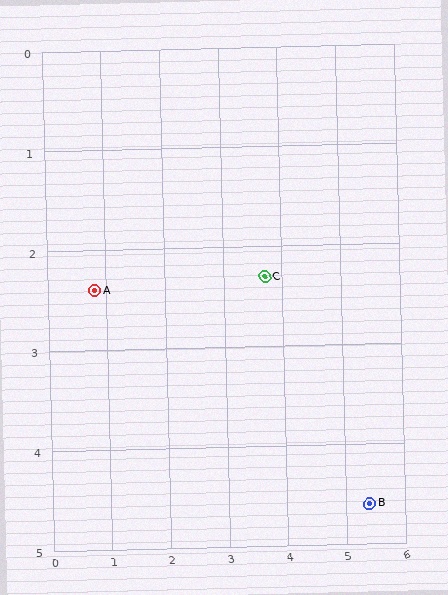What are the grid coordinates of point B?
Point B is at approximately (5.4, 4.6).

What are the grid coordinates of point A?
Point A is at approximately (0.8, 2.4).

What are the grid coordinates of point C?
Point C is at approximately (3.7, 2.3).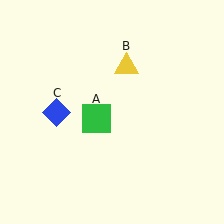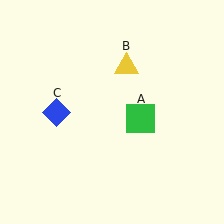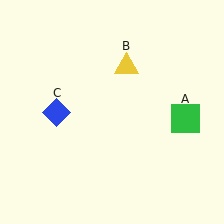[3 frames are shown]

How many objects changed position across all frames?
1 object changed position: green square (object A).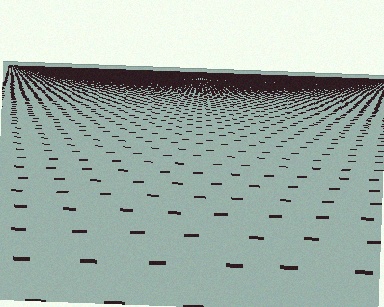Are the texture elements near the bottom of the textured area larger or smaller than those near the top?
Larger. Near the bottom, elements are closer to the viewer and appear at a bigger on-screen size.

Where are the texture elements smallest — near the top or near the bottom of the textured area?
Near the top.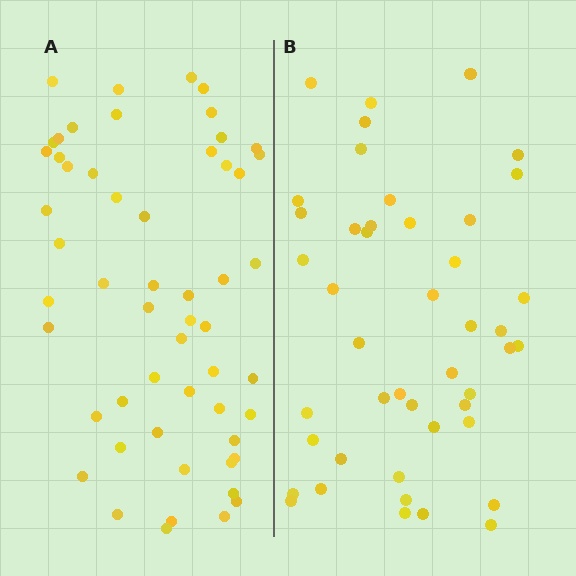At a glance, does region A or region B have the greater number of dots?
Region A (the left region) has more dots.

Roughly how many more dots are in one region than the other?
Region A has roughly 10 or so more dots than region B.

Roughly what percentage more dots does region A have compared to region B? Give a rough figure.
About 20% more.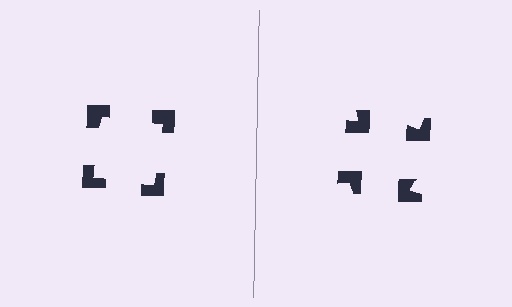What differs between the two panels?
The notched squares are positioned identically on both sides; only the wedge orientations differ. On the left they align to a square; on the right they are misaligned.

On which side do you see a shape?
An illusory square appears on the left side. On the right side the wedge cuts are rotated, so no coherent shape forms.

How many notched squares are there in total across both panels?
8 — 4 on each side.